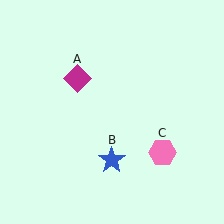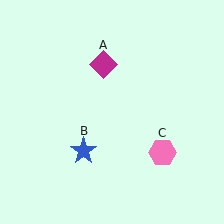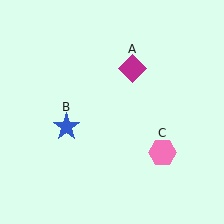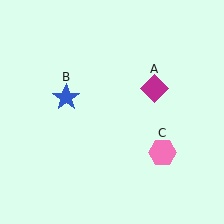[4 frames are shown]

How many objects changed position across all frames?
2 objects changed position: magenta diamond (object A), blue star (object B).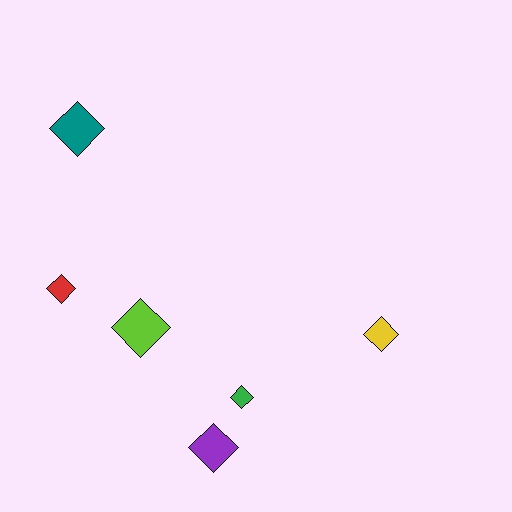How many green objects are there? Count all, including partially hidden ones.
There is 1 green object.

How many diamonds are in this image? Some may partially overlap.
There are 6 diamonds.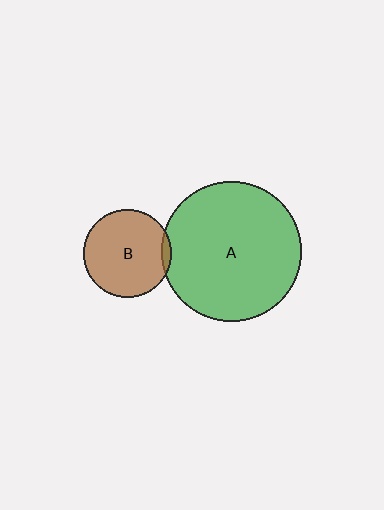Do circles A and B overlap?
Yes.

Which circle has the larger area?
Circle A (green).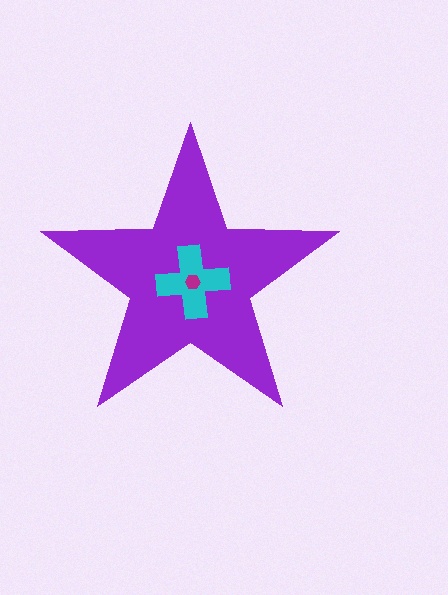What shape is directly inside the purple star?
The cyan cross.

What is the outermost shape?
The purple star.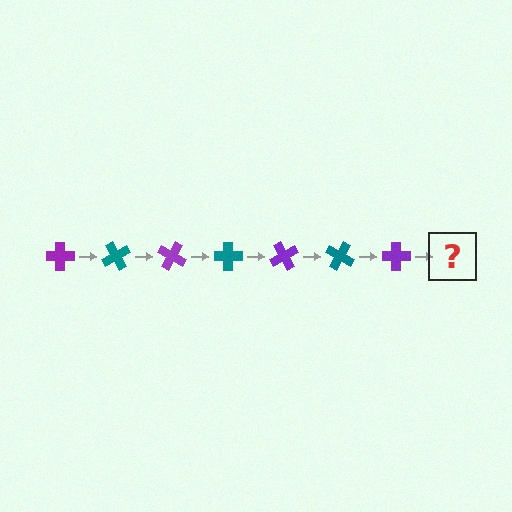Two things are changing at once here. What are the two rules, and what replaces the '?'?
The two rules are that it rotates 60 degrees each step and the color cycles through purple and teal. The '?' should be a teal cross, rotated 420 degrees from the start.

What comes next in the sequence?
The next element should be a teal cross, rotated 420 degrees from the start.